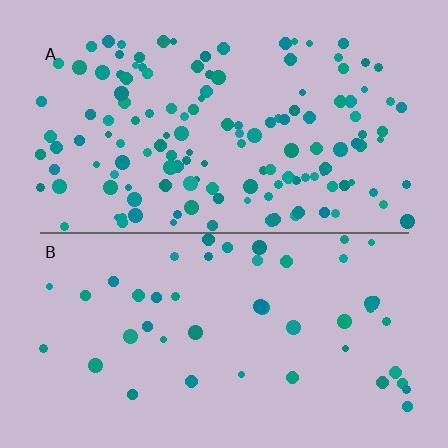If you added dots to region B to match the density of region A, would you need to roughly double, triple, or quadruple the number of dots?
Approximately triple.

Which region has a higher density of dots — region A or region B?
A (the top).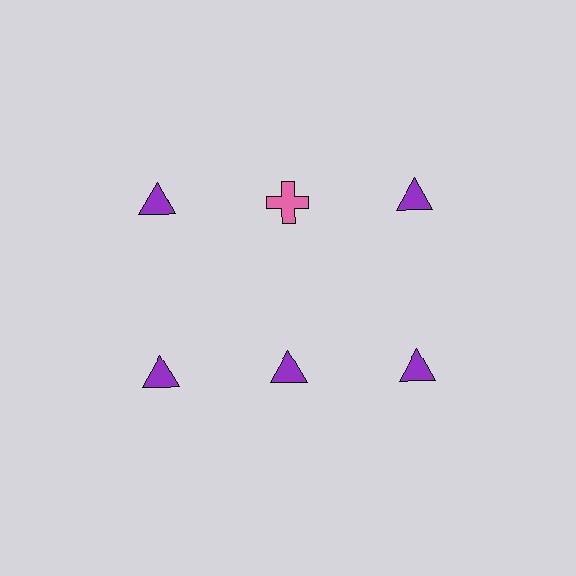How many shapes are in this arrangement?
There are 6 shapes arranged in a grid pattern.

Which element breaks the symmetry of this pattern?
The pink cross in the top row, second from left column breaks the symmetry. All other shapes are purple triangles.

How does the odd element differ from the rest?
It differs in both color (pink instead of purple) and shape (cross instead of triangle).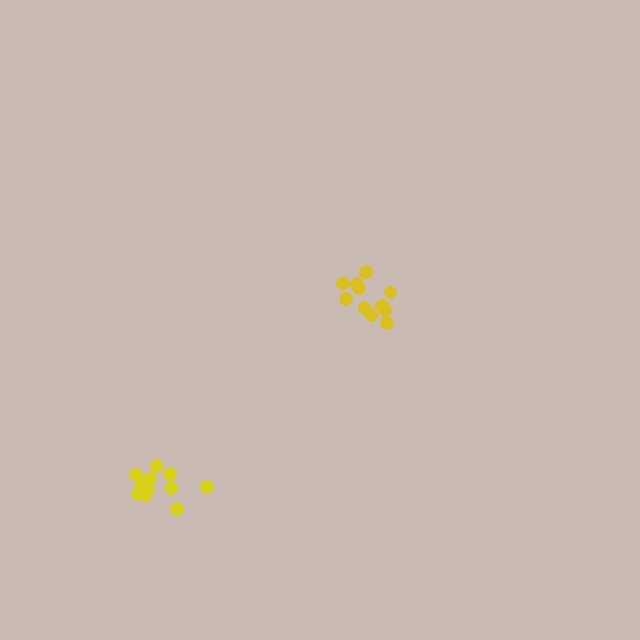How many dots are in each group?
Group 1: 11 dots, Group 2: 11 dots (22 total).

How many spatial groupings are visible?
There are 2 spatial groupings.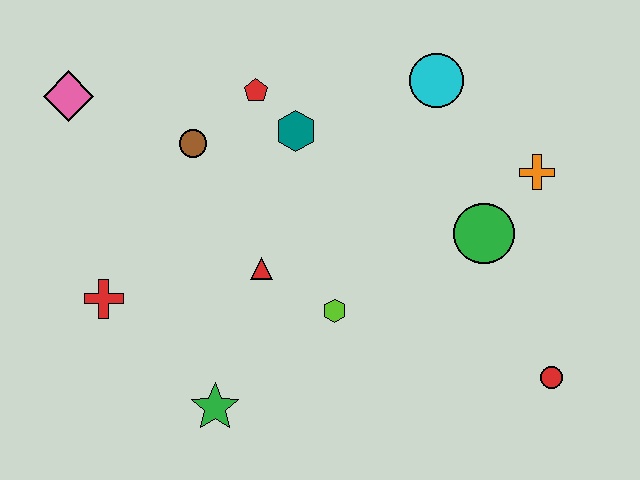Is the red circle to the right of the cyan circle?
Yes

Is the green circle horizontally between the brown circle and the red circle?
Yes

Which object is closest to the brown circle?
The red pentagon is closest to the brown circle.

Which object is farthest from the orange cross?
The pink diamond is farthest from the orange cross.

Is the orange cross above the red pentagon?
No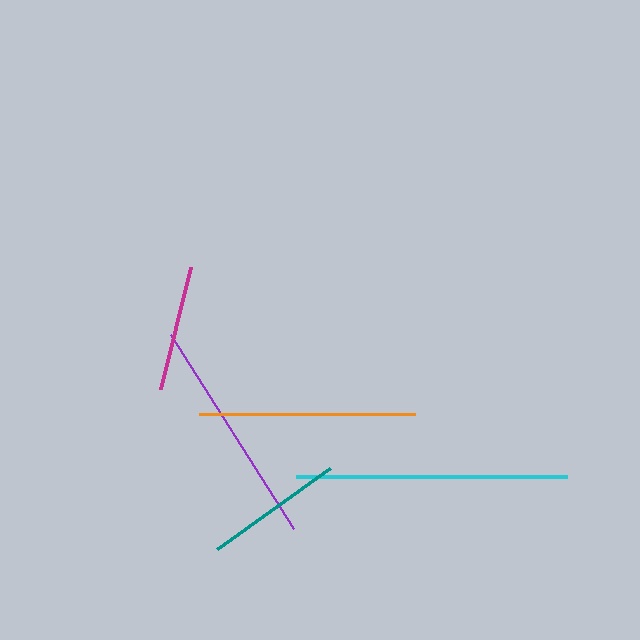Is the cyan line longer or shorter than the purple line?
The cyan line is longer than the purple line.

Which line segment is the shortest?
The magenta line is the shortest at approximately 125 pixels.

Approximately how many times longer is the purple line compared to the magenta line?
The purple line is approximately 1.8 times the length of the magenta line.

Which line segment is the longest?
The cyan line is the longest at approximately 271 pixels.